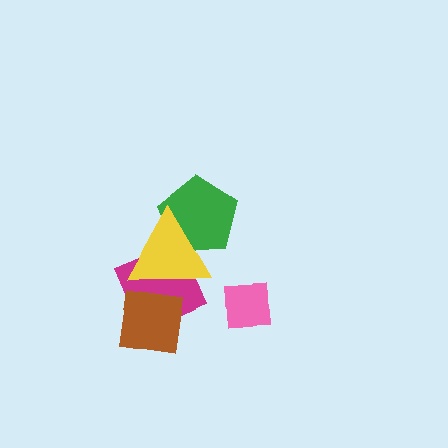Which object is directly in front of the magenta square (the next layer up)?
The yellow triangle is directly in front of the magenta square.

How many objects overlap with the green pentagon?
1 object overlaps with the green pentagon.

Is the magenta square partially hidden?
Yes, it is partially covered by another shape.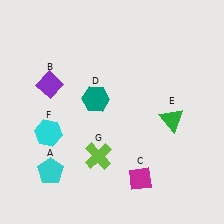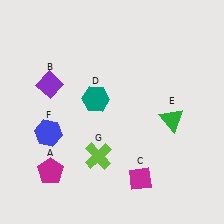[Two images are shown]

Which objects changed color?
A changed from cyan to magenta. F changed from cyan to blue.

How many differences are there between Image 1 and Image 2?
There are 2 differences between the two images.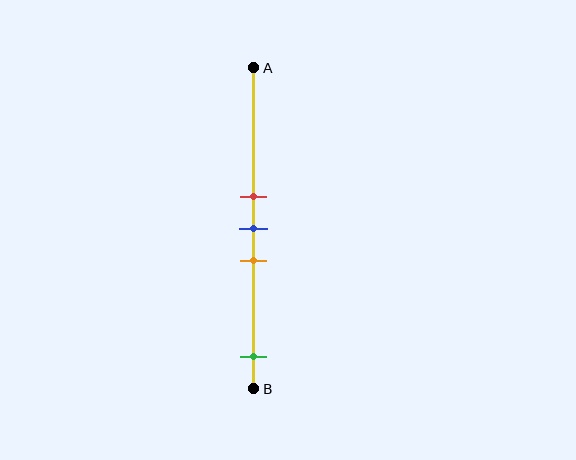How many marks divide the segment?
There are 4 marks dividing the segment.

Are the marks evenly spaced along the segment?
No, the marks are not evenly spaced.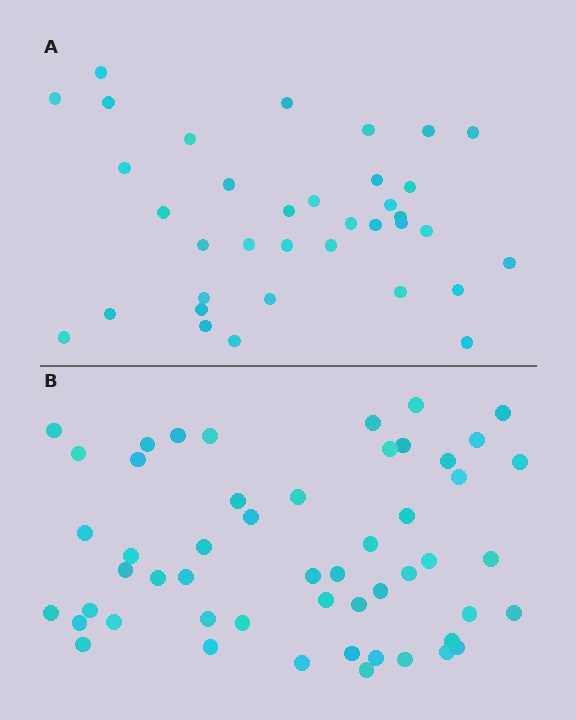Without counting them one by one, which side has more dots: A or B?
Region B (the bottom region) has more dots.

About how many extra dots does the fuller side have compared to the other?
Region B has approximately 15 more dots than region A.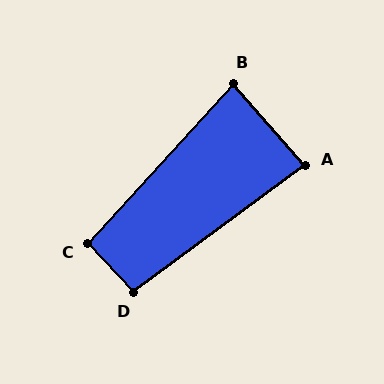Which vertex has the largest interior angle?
D, at approximately 96 degrees.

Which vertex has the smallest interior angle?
B, at approximately 84 degrees.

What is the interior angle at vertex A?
Approximately 85 degrees (approximately right).